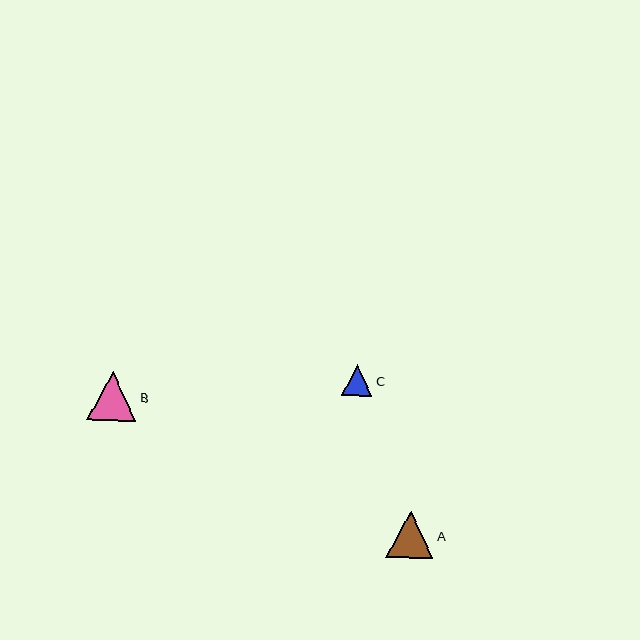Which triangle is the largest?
Triangle B is the largest with a size of approximately 49 pixels.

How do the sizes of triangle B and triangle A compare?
Triangle B and triangle A are approximately the same size.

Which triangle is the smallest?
Triangle C is the smallest with a size of approximately 31 pixels.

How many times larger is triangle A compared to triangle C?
Triangle A is approximately 1.5 times the size of triangle C.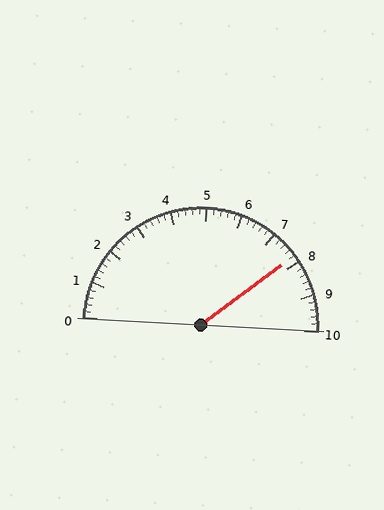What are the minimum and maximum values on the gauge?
The gauge ranges from 0 to 10.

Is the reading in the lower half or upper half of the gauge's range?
The reading is in the upper half of the range (0 to 10).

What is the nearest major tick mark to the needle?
The nearest major tick mark is 8.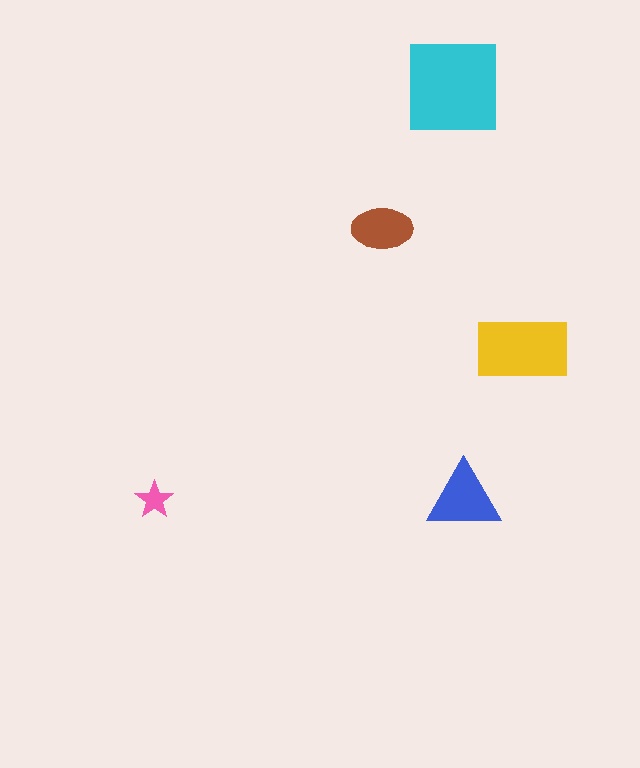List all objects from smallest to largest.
The pink star, the brown ellipse, the blue triangle, the yellow rectangle, the cyan square.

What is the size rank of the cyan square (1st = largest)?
1st.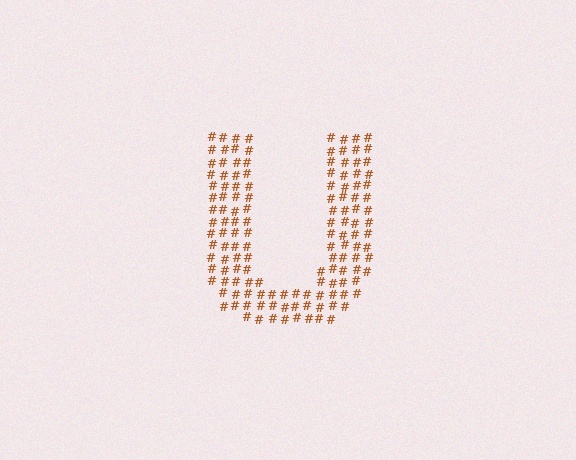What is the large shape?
The large shape is the letter U.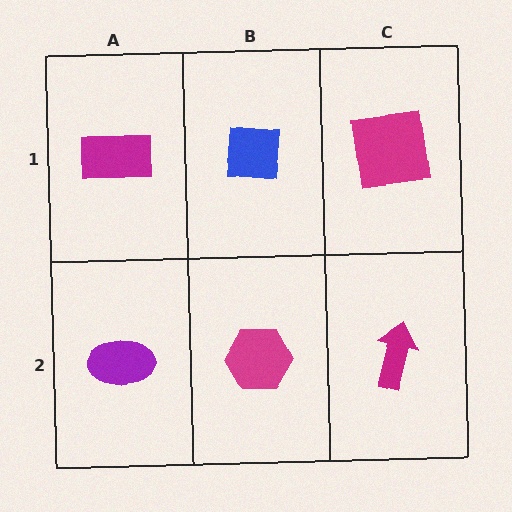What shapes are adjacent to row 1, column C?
A magenta arrow (row 2, column C), a blue square (row 1, column B).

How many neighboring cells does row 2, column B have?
3.